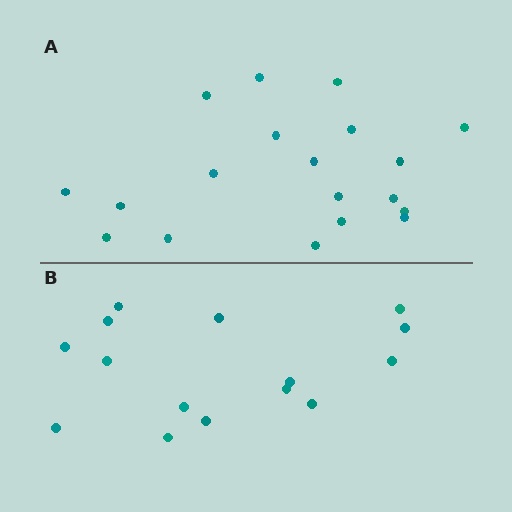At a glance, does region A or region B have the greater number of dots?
Region A (the top region) has more dots.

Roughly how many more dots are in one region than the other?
Region A has about 4 more dots than region B.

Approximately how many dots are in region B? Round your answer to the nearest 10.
About 20 dots. (The exact count is 15, which rounds to 20.)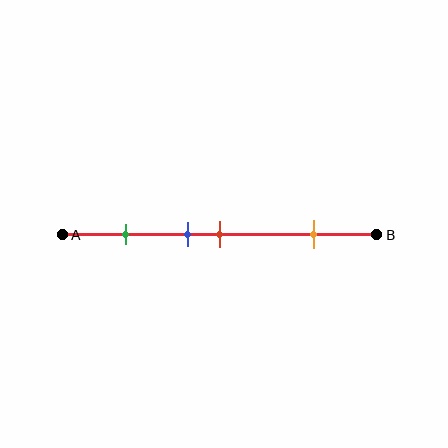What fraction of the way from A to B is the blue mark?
The blue mark is approximately 40% (0.4) of the way from A to B.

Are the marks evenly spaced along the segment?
No, the marks are not evenly spaced.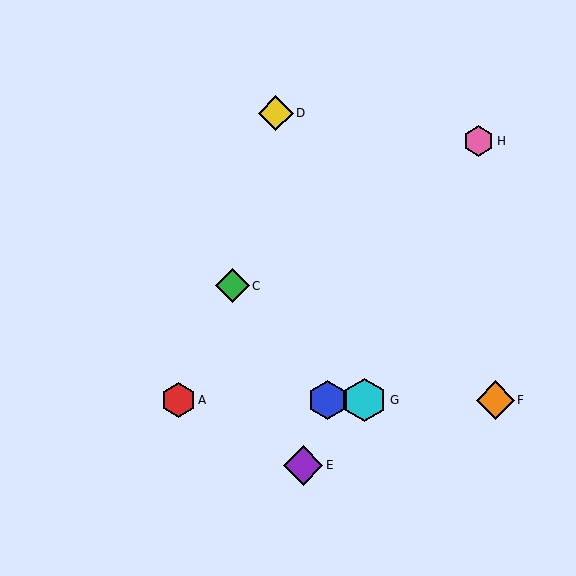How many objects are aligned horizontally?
4 objects (A, B, F, G) are aligned horizontally.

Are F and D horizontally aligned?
No, F is at y≈400 and D is at y≈113.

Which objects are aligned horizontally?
Objects A, B, F, G are aligned horizontally.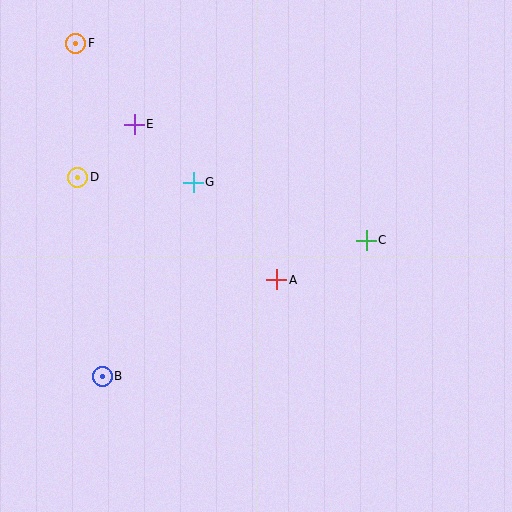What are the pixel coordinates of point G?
Point G is at (193, 182).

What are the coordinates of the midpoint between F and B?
The midpoint between F and B is at (89, 210).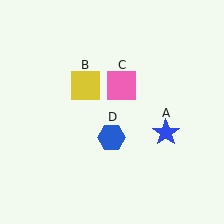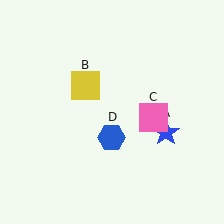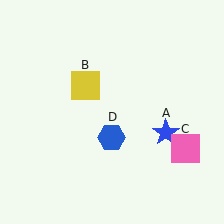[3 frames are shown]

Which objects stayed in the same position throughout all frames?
Blue star (object A) and yellow square (object B) and blue hexagon (object D) remained stationary.